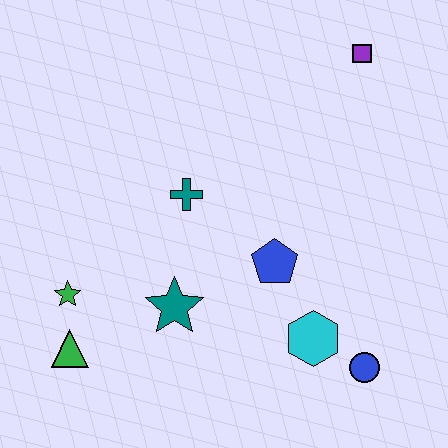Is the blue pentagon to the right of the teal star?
Yes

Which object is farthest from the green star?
The purple square is farthest from the green star.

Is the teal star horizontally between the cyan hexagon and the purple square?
No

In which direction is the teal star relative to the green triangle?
The teal star is to the right of the green triangle.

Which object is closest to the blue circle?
The cyan hexagon is closest to the blue circle.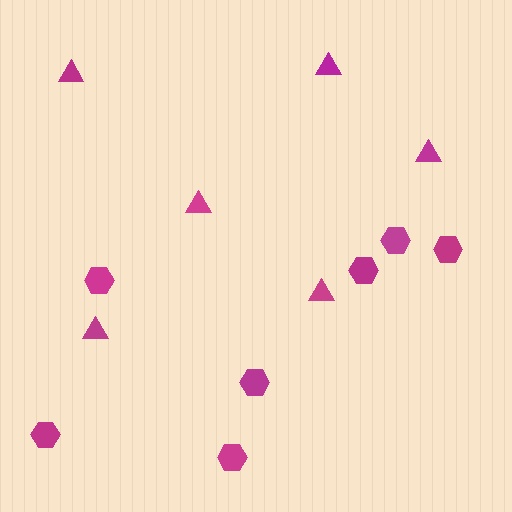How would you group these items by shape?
There are 2 groups: one group of hexagons (7) and one group of triangles (6).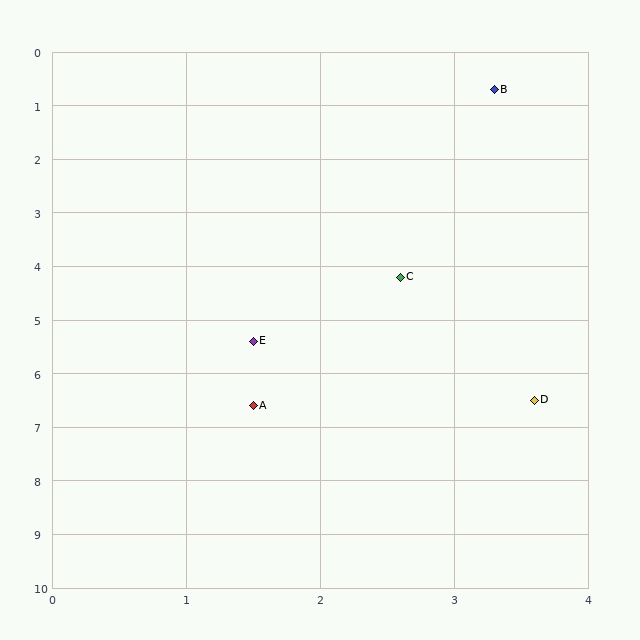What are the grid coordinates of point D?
Point D is at approximately (3.6, 6.5).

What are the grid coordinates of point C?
Point C is at approximately (2.6, 4.2).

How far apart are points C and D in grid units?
Points C and D are about 2.5 grid units apart.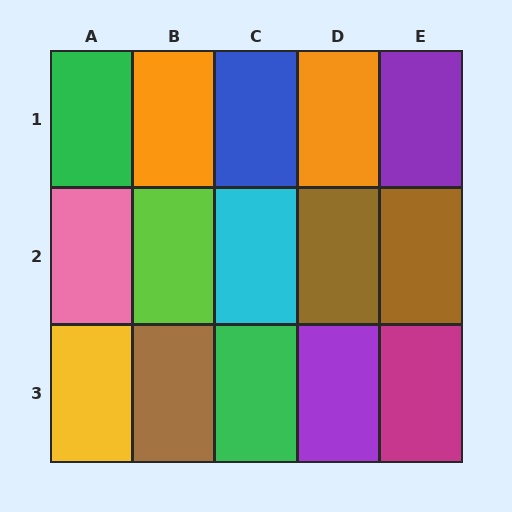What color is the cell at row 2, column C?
Cyan.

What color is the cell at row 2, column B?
Lime.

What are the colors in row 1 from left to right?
Green, orange, blue, orange, purple.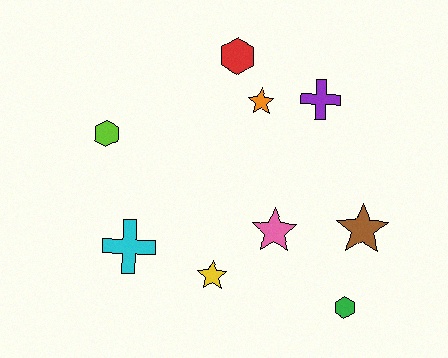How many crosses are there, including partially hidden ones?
There are 2 crosses.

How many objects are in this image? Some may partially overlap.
There are 9 objects.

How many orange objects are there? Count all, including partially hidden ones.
There is 1 orange object.